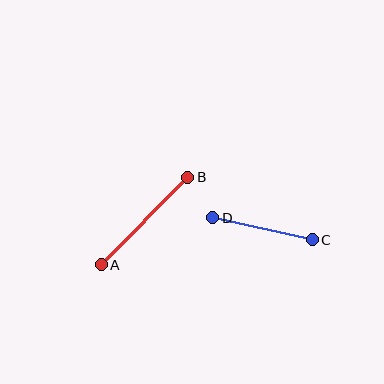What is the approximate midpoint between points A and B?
The midpoint is at approximately (144, 221) pixels.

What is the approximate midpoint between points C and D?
The midpoint is at approximately (263, 229) pixels.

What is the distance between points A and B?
The distance is approximately 123 pixels.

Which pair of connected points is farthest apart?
Points A and B are farthest apart.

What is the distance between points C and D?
The distance is approximately 102 pixels.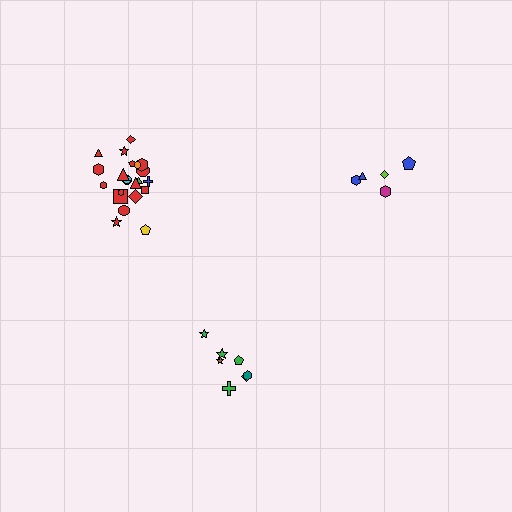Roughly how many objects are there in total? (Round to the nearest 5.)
Roughly 35 objects in total.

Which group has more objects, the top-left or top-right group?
The top-left group.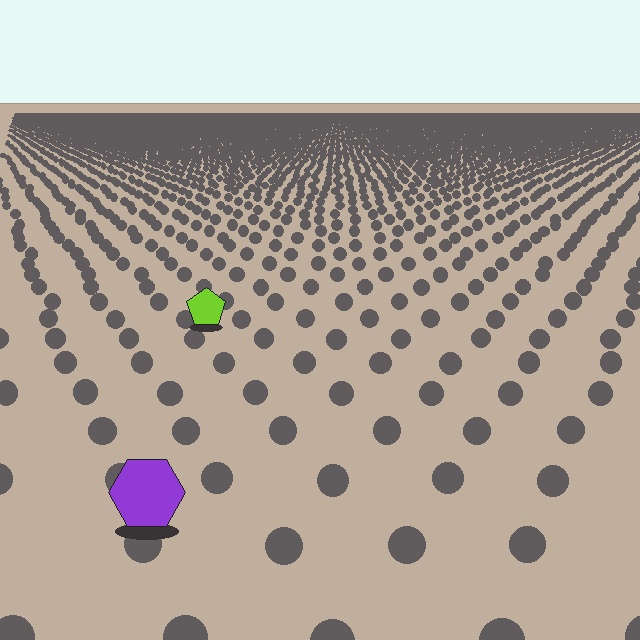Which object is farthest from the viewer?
The lime pentagon is farthest from the viewer. It appears smaller and the ground texture around it is denser.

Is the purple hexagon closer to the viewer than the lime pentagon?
Yes. The purple hexagon is closer — you can tell from the texture gradient: the ground texture is coarser near it.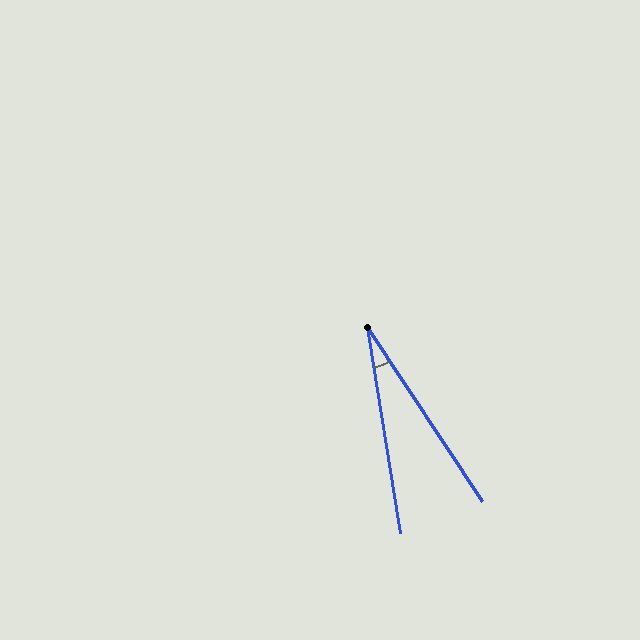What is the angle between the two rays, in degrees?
Approximately 24 degrees.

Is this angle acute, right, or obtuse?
It is acute.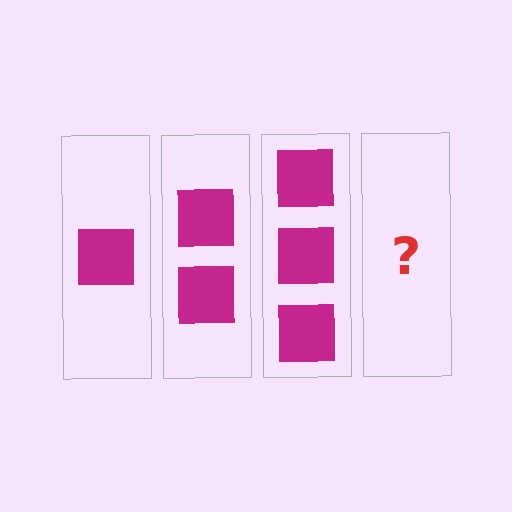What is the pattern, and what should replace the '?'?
The pattern is that each step adds one more square. The '?' should be 4 squares.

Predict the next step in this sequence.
The next step is 4 squares.